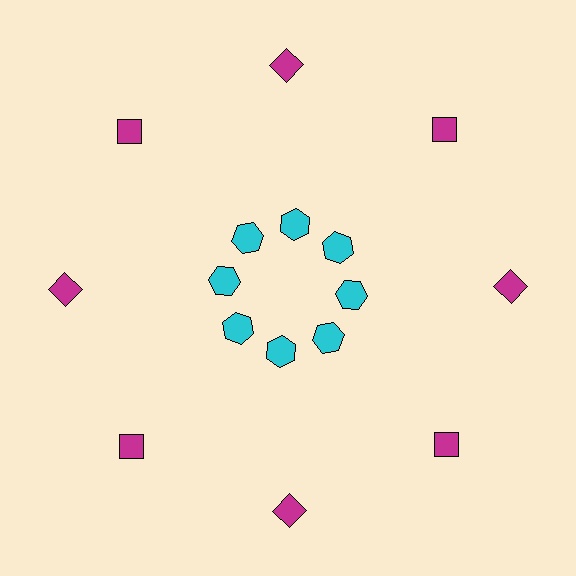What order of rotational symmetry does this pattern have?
This pattern has 8-fold rotational symmetry.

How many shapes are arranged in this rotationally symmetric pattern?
There are 16 shapes, arranged in 8 groups of 2.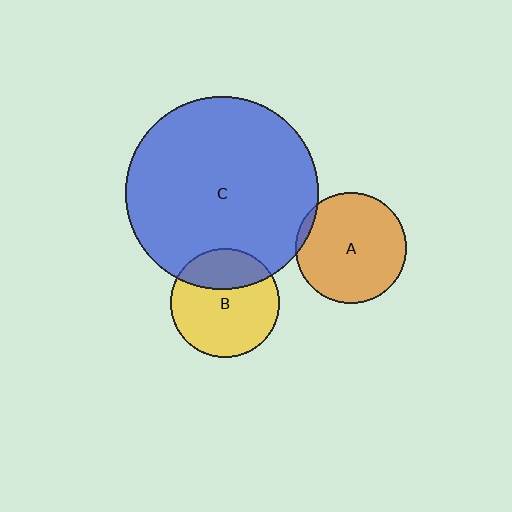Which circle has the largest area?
Circle C (blue).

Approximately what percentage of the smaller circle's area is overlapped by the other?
Approximately 30%.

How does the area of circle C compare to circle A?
Approximately 3.0 times.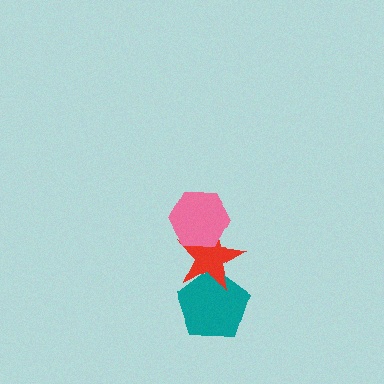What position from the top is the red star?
The red star is 2nd from the top.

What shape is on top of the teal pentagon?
The red star is on top of the teal pentagon.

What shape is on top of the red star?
The pink hexagon is on top of the red star.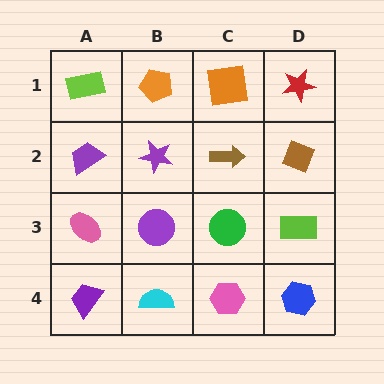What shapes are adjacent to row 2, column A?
A lime rectangle (row 1, column A), a pink ellipse (row 3, column A), a purple star (row 2, column B).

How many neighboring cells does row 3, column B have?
4.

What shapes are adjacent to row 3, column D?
A brown diamond (row 2, column D), a blue hexagon (row 4, column D), a green circle (row 3, column C).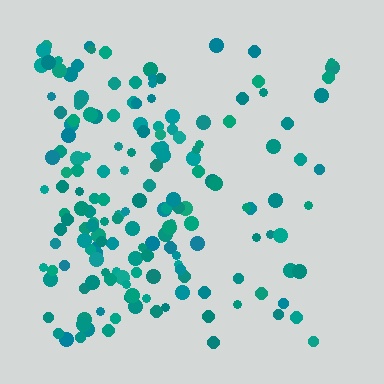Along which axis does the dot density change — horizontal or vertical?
Horizontal.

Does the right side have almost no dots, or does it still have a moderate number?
Still a moderate number, just noticeably fewer than the left.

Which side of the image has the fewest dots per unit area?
The right.